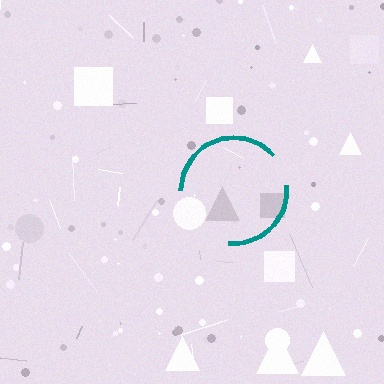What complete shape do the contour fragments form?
The contour fragments form a circle.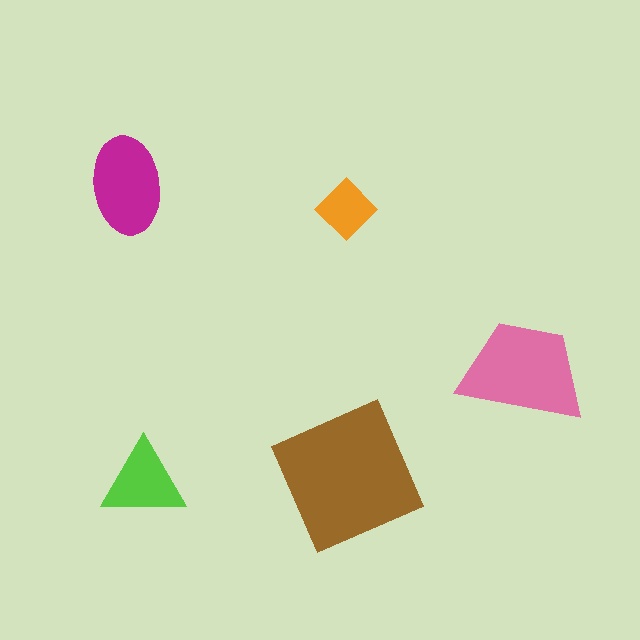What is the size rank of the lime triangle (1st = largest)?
4th.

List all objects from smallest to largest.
The orange diamond, the lime triangle, the magenta ellipse, the pink trapezoid, the brown square.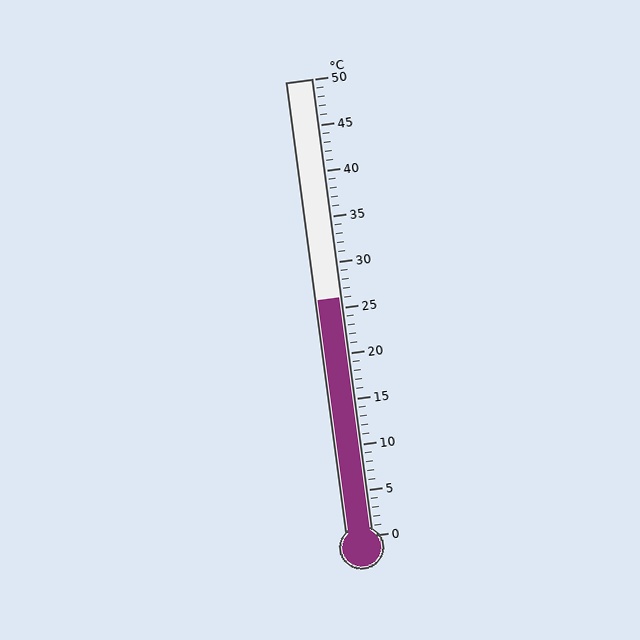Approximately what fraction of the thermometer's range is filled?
The thermometer is filled to approximately 50% of its range.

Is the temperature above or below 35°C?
The temperature is below 35°C.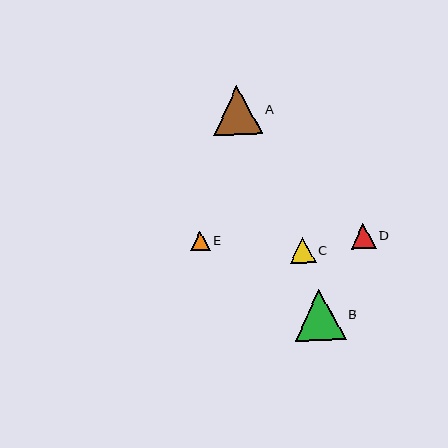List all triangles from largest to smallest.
From largest to smallest: B, A, C, D, E.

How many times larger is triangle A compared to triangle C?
Triangle A is approximately 1.9 times the size of triangle C.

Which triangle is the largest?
Triangle B is the largest with a size of approximately 51 pixels.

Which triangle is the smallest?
Triangle E is the smallest with a size of approximately 19 pixels.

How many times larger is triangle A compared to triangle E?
Triangle A is approximately 2.5 times the size of triangle E.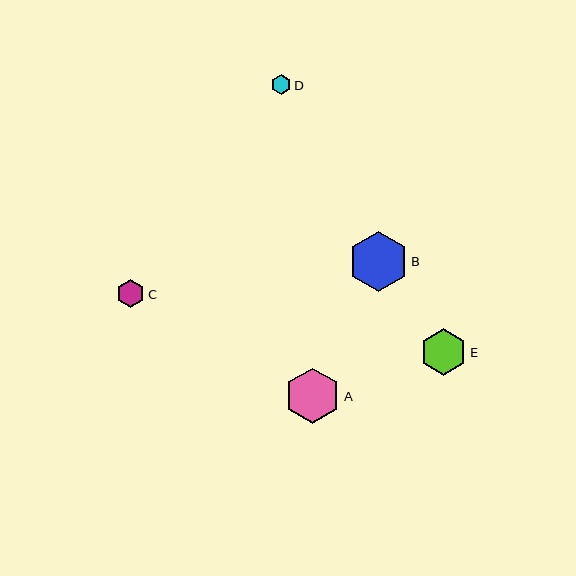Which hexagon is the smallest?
Hexagon D is the smallest with a size of approximately 20 pixels.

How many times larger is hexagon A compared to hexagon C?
Hexagon A is approximately 2.0 times the size of hexagon C.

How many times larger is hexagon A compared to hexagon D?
Hexagon A is approximately 2.8 times the size of hexagon D.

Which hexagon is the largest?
Hexagon B is the largest with a size of approximately 60 pixels.